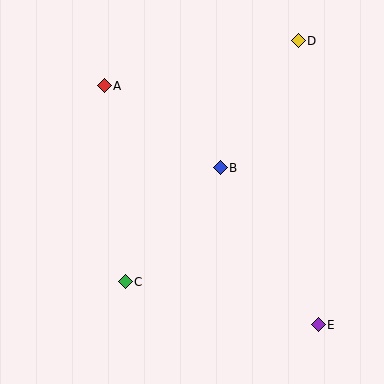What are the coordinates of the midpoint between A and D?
The midpoint between A and D is at (201, 63).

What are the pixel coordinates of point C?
Point C is at (125, 282).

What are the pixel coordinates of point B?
Point B is at (220, 168).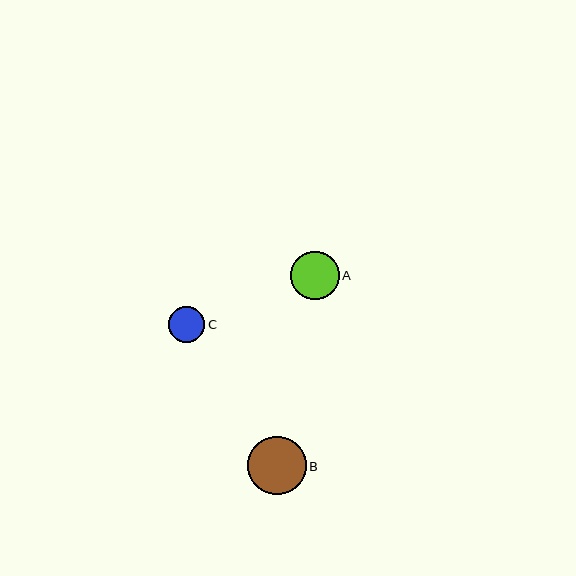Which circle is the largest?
Circle B is the largest with a size of approximately 58 pixels.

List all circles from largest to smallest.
From largest to smallest: B, A, C.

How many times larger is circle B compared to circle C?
Circle B is approximately 1.6 times the size of circle C.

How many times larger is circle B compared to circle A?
Circle B is approximately 1.2 times the size of circle A.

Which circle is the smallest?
Circle C is the smallest with a size of approximately 36 pixels.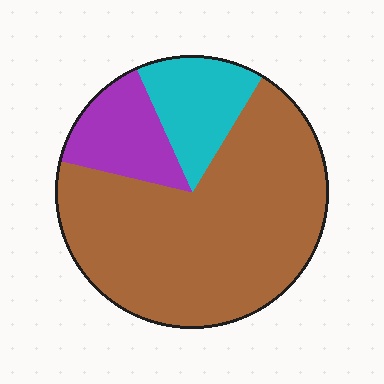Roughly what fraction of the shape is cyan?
Cyan takes up about one sixth (1/6) of the shape.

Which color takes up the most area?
Brown, at roughly 70%.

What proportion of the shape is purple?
Purple covers 15% of the shape.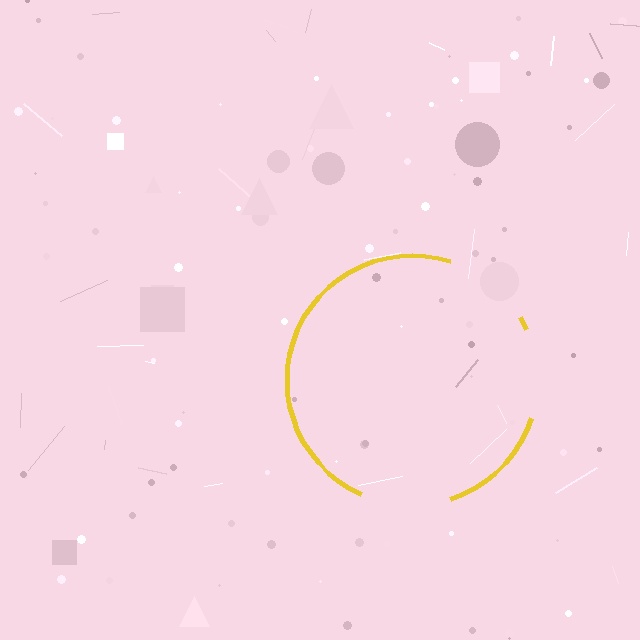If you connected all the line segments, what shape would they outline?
They would outline a circle.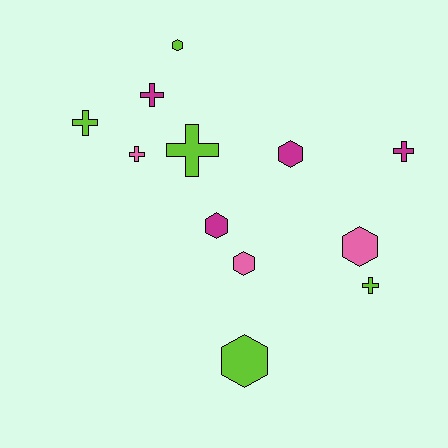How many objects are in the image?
There are 12 objects.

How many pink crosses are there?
There is 1 pink cross.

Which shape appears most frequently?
Cross, with 6 objects.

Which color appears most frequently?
Lime, with 5 objects.